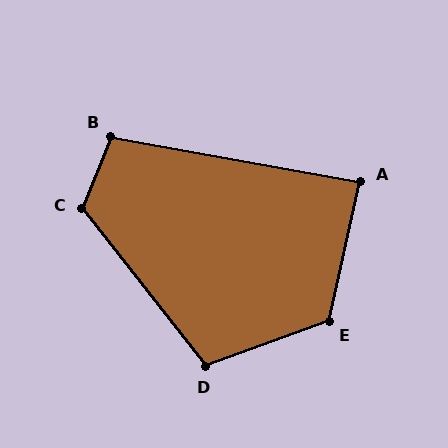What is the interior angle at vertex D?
Approximately 108 degrees (obtuse).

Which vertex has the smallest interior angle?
A, at approximately 87 degrees.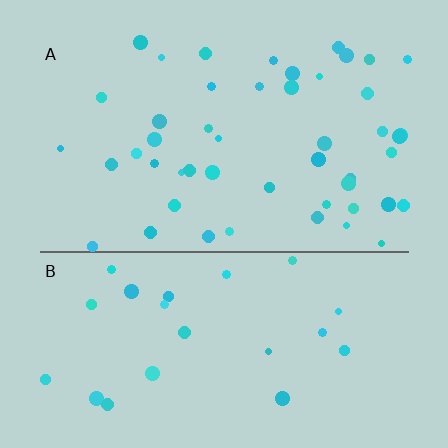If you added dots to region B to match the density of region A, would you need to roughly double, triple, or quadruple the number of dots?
Approximately double.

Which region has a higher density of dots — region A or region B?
A (the top).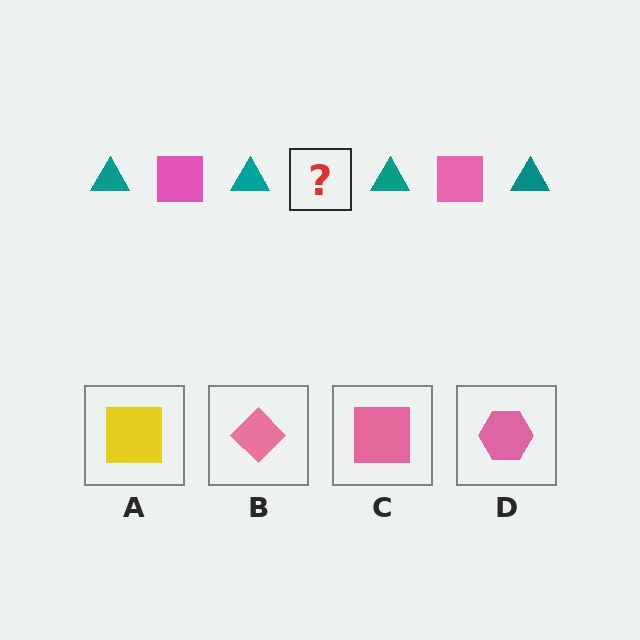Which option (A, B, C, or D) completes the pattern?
C.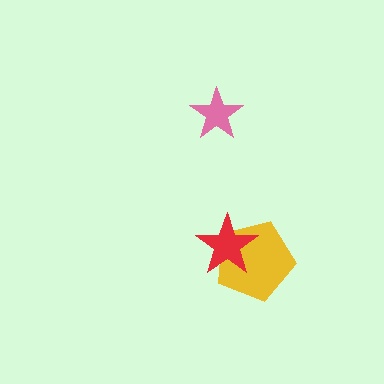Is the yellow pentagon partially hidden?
Yes, it is partially covered by another shape.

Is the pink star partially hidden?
No, no other shape covers it.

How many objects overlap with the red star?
1 object overlaps with the red star.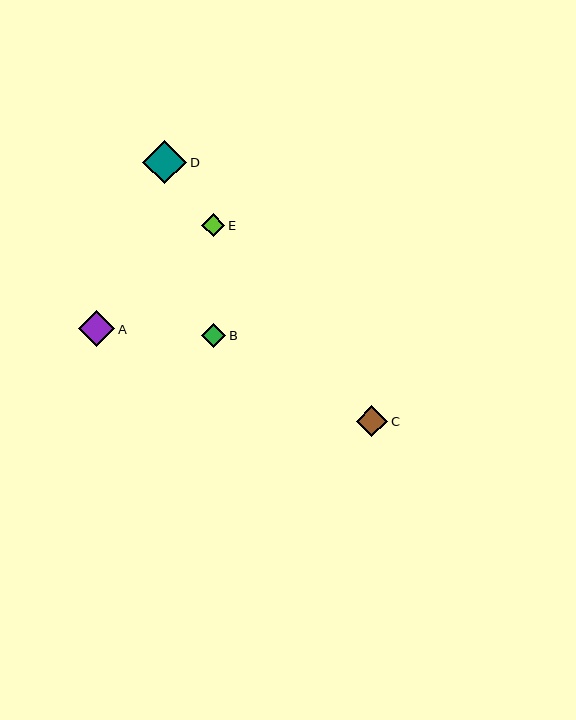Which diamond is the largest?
Diamond D is the largest with a size of approximately 44 pixels.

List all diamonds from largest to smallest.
From largest to smallest: D, A, C, B, E.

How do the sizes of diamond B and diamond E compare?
Diamond B and diamond E are approximately the same size.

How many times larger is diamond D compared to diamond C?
Diamond D is approximately 1.4 times the size of diamond C.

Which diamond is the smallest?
Diamond E is the smallest with a size of approximately 23 pixels.